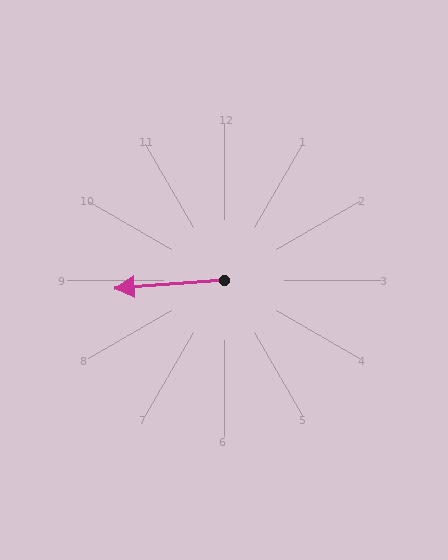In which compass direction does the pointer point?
West.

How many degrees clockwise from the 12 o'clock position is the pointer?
Approximately 266 degrees.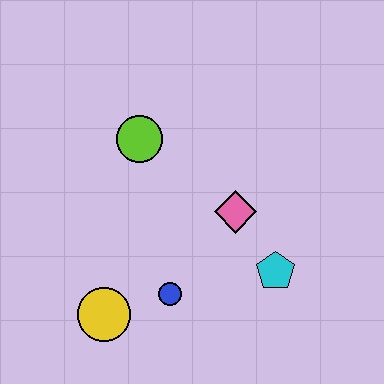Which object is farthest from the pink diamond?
The yellow circle is farthest from the pink diamond.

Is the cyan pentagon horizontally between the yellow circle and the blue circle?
No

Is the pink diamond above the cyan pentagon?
Yes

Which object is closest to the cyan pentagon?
The pink diamond is closest to the cyan pentagon.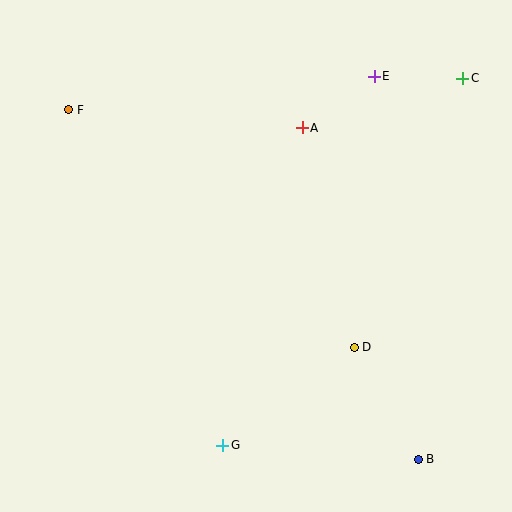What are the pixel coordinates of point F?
Point F is at (69, 110).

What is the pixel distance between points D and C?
The distance between D and C is 290 pixels.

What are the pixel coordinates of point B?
Point B is at (418, 459).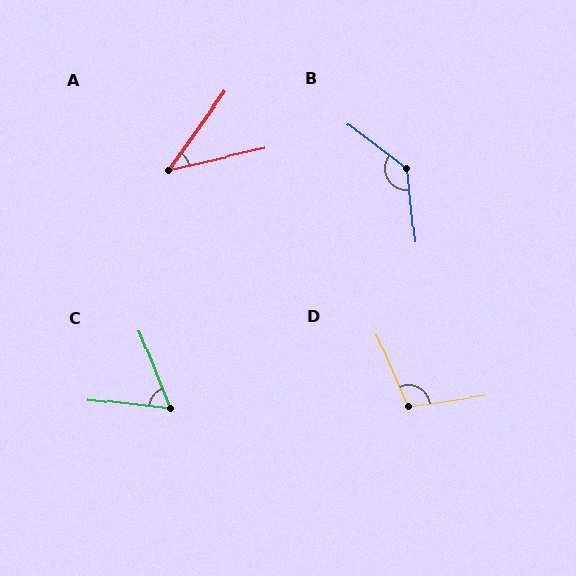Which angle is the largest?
B, at approximately 133 degrees.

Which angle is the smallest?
A, at approximately 41 degrees.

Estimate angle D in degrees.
Approximately 106 degrees.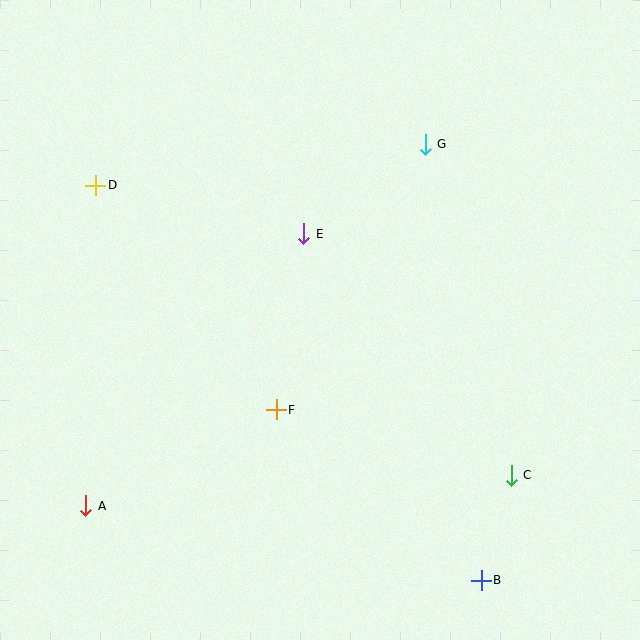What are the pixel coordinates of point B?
Point B is at (481, 580).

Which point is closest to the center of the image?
Point E at (304, 234) is closest to the center.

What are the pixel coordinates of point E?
Point E is at (304, 234).